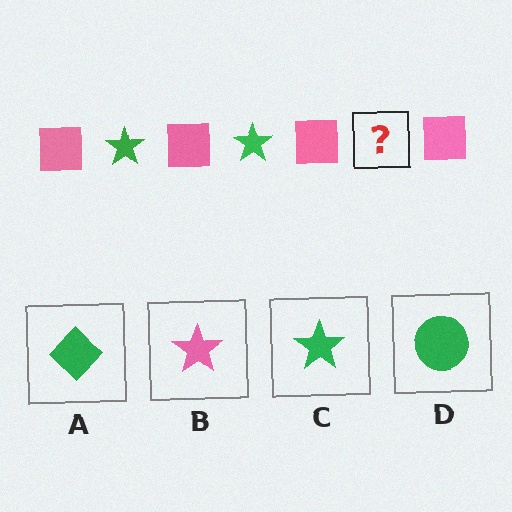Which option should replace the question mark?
Option C.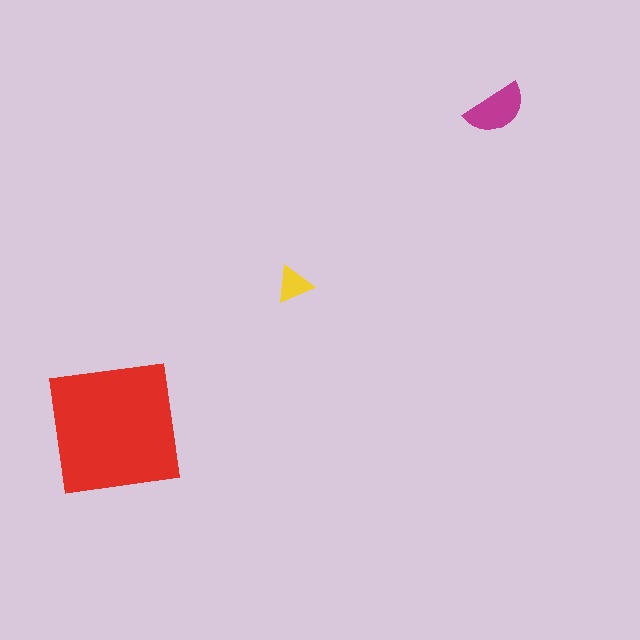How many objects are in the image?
There are 3 objects in the image.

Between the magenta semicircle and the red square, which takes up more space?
The red square.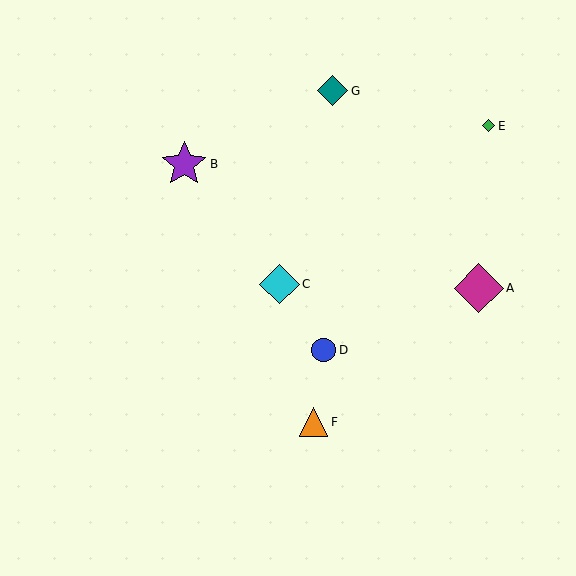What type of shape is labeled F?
Shape F is an orange triangle.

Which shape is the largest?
The magenta diamond (labeled A) is the largest.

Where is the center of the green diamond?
The center of the green diamond is at (488, 126).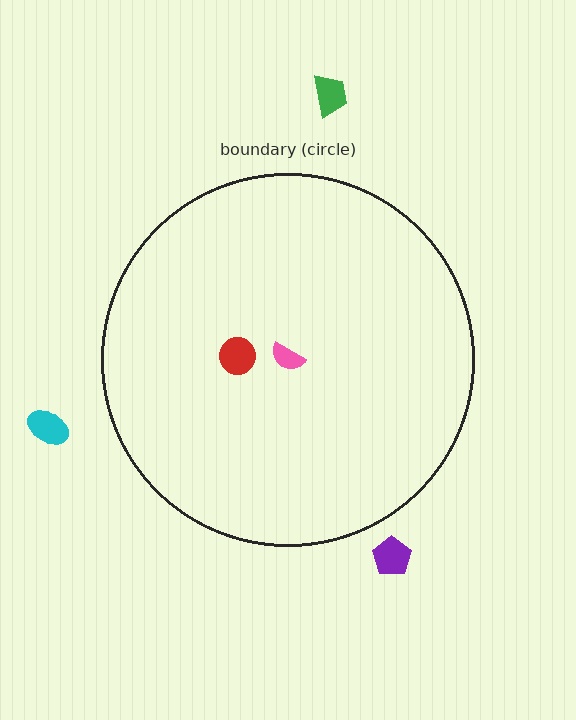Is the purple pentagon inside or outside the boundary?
Outside.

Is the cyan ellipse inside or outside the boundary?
Outside.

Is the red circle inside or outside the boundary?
Inside.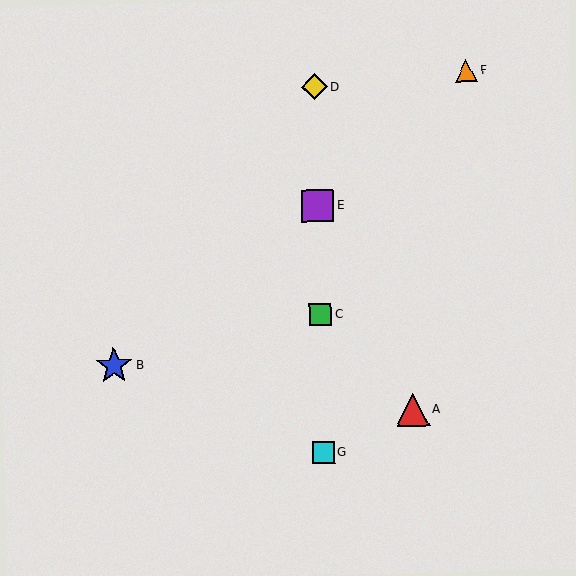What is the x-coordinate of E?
Object E is at x≈317.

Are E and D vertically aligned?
Yes, both are at x≈317.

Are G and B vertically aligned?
No, G is at x≈324 and B is at x≈114.